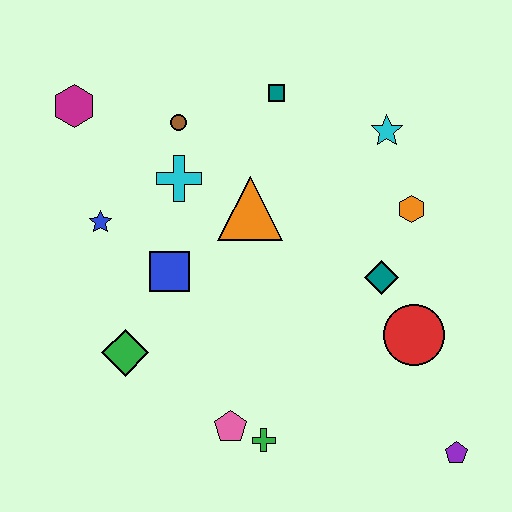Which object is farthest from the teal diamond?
The magenta hexagon is farthest from the teal diamond.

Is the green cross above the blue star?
No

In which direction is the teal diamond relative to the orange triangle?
The teal diamond is to the right of the orange triangle.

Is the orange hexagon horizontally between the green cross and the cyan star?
No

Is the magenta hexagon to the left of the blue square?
Yes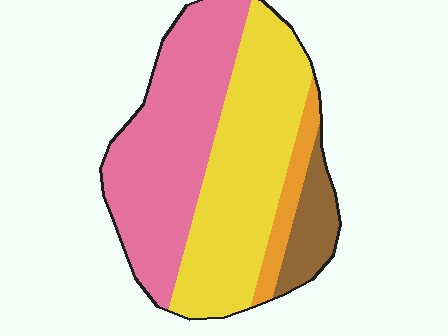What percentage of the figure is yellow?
Yellow takes up about two fifths (2/5) of the figure.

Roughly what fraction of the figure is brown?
Brown takes up less than a sixth of the figure.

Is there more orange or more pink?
Pink.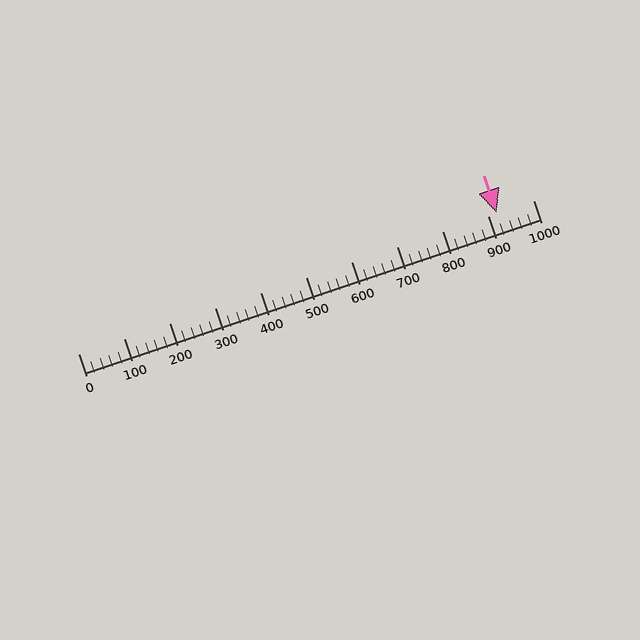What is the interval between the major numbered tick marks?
The major tick marks are spaced 100 units apart.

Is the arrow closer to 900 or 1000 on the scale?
The arrow is closer to 900.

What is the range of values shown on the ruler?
The ruler shows values from 0 to 1000.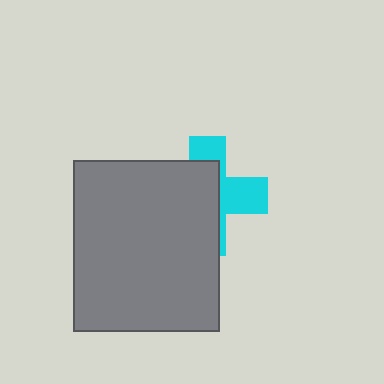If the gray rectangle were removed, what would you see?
You would see the complete cyan cross.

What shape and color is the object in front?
The object in front is a gray rectangle.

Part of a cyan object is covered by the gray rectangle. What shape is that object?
It is a cross.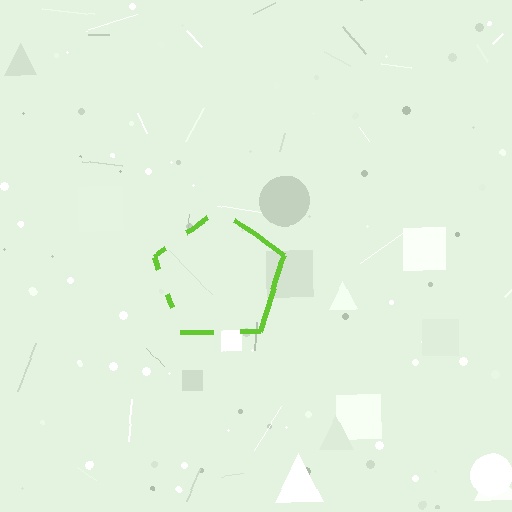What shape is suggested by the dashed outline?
The dashed outline suggests a pentagon.